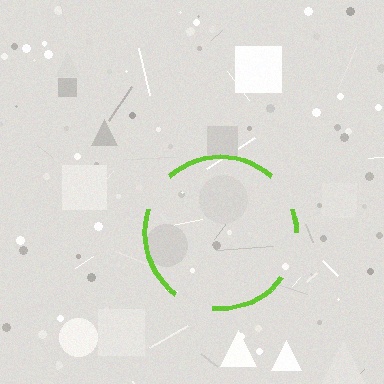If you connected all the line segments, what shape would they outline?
They would outline a circle.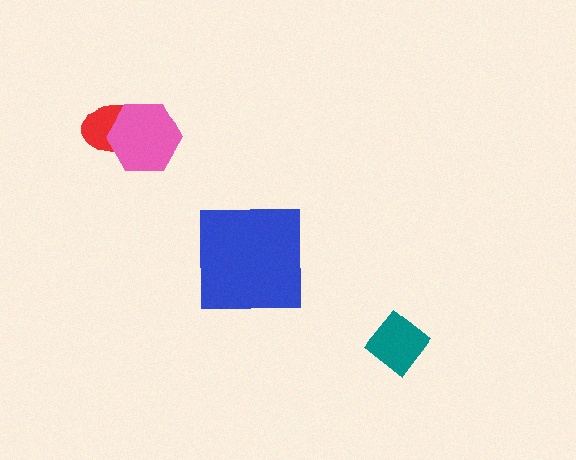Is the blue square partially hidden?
No, no other shape covers it.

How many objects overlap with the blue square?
0 objects overlap with the blue square.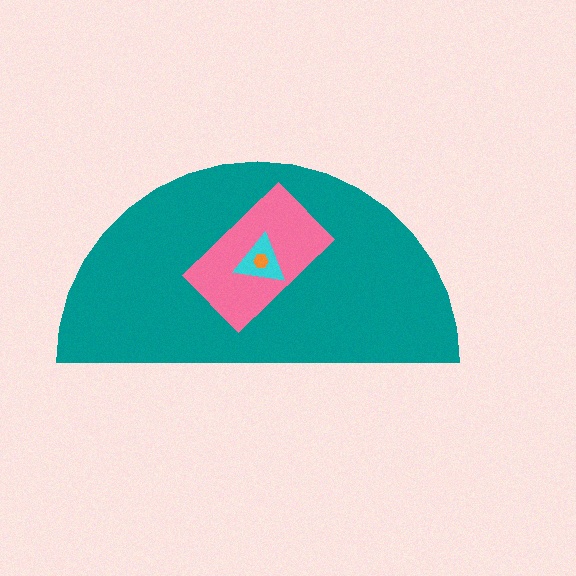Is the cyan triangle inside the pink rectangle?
Yes.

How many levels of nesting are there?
4.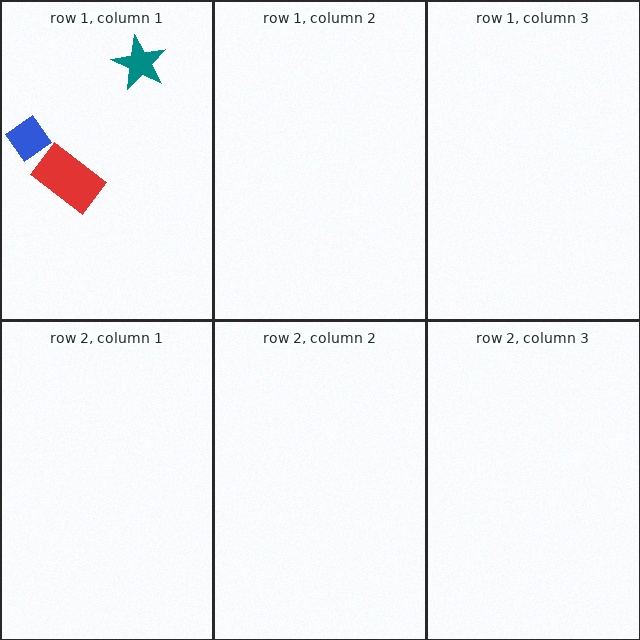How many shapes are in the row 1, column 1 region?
3.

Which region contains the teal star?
The row 1, column 1 region.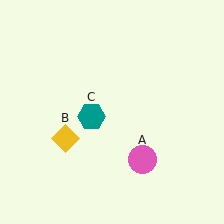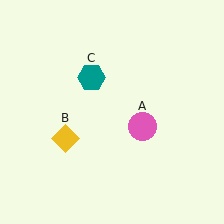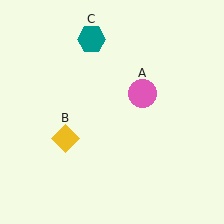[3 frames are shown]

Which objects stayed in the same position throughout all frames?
Yellow diamond (object B) remained stationary.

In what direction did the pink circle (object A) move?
The pink circle (object A) moved up.